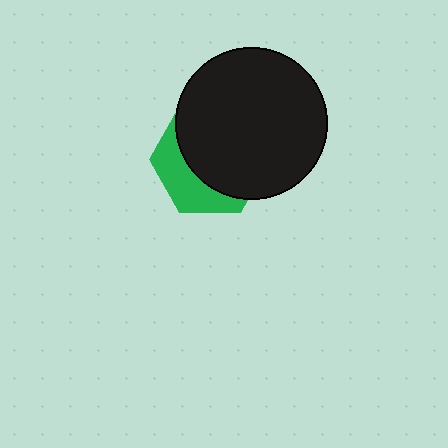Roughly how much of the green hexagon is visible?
A small part of it is visible (roughly 34%).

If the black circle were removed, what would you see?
You would see the complete green hexagon.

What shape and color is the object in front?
The object in front is a black circle.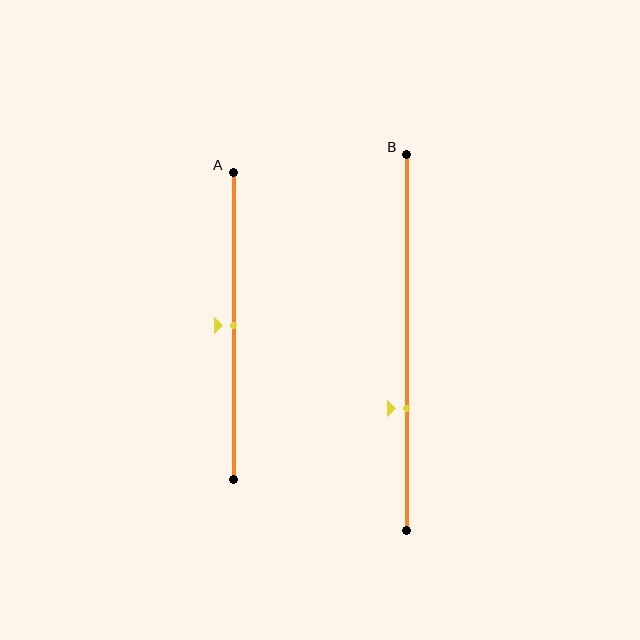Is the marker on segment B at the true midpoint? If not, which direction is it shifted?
No, the marker on segment B is shifted downward by about 18% of the segment length.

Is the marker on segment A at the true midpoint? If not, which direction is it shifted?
Yes, the marker on segment A is at the true midpoint.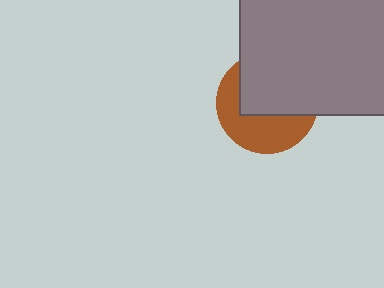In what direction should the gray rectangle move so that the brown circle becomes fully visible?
The gray rectangle should move toward the upper-right. That is the shortest direction to clear the overlap and leave the brown circle fully visible.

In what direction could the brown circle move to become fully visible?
The brown circle could move toward the lower-left. That would shift it out from behind the gray rectangle entirely.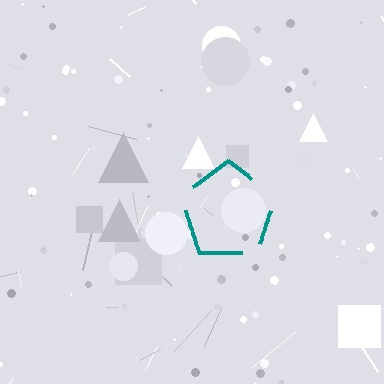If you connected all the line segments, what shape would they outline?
They would outline a pentagon.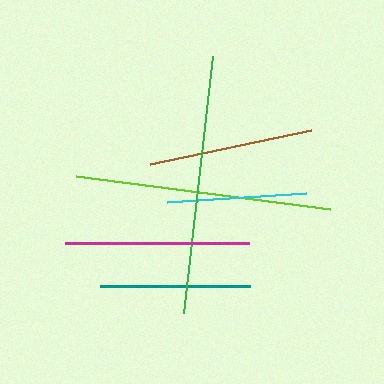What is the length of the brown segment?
The brown segment is approximately 165 pixels long.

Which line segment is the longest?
The green line is the longest at approximately 259 pixels.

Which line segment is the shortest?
The cyan line is the shortest at approximately 140 pixels.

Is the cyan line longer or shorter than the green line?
The green line is longer than the cyan line.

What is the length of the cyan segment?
The cyan segment is approximately 140 pixels long.